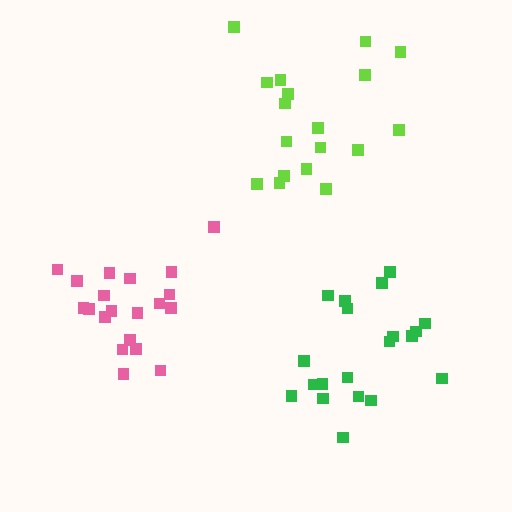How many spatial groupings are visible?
There are 3 spatial groupings.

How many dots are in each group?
Group 1: 18 dots, Group 2: 20 dots, Group 3: 20 dots (58 total).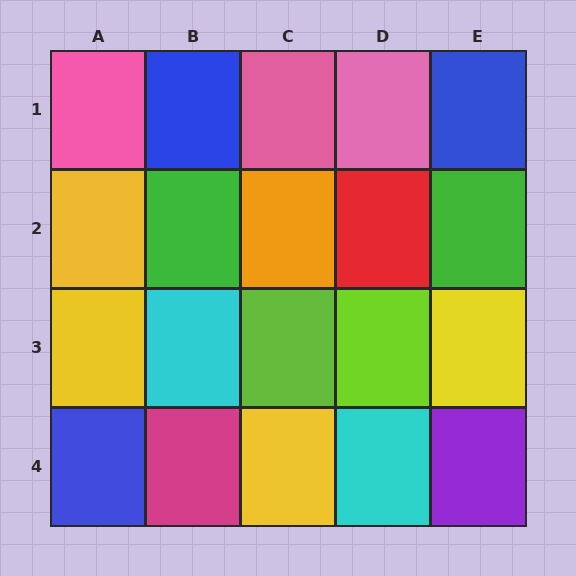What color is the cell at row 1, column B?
Blue.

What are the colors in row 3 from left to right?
Yellow, cyan, lime, lime, yellow.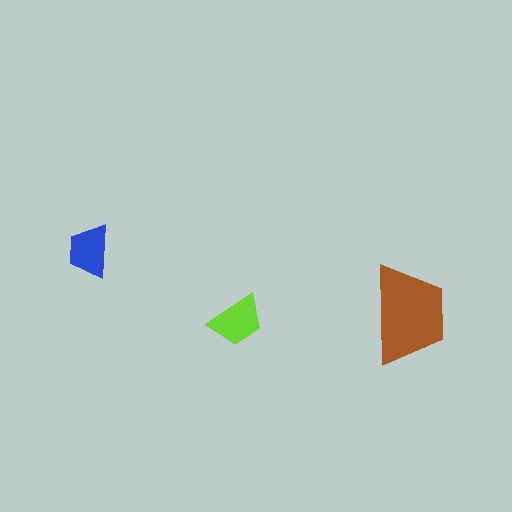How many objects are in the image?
There are 3 objects in the image.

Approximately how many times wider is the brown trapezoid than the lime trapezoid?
About 1.5 times wider.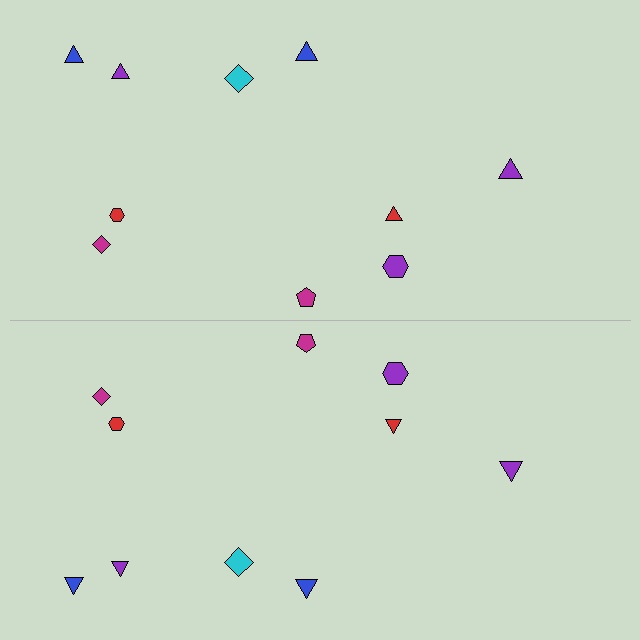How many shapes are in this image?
There are 20 shapes in this image.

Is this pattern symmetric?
Yes, this pattern has bilateral (reflection) symmetry.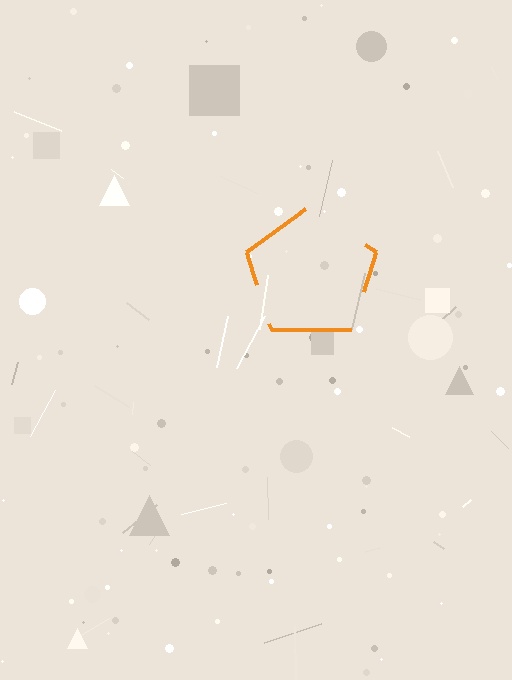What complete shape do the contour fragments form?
The contour fragments form a pentagon.